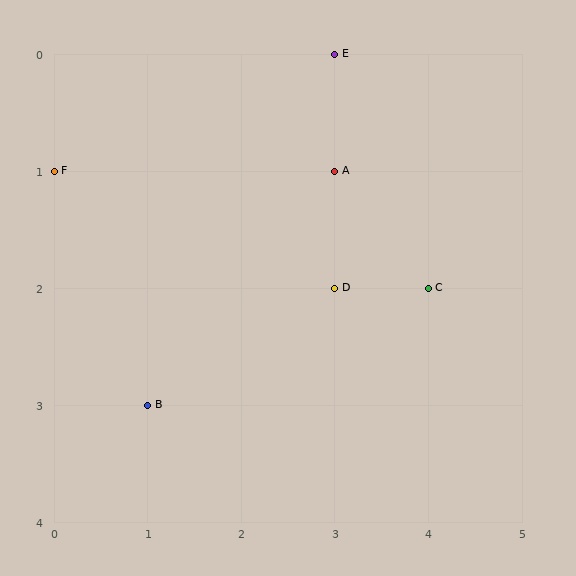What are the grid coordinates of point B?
Point B is at grid coordinates (1, 3).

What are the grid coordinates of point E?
Point E is at grid coordinates (3, 0).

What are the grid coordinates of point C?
Point C is at grid coordinates (4, 2).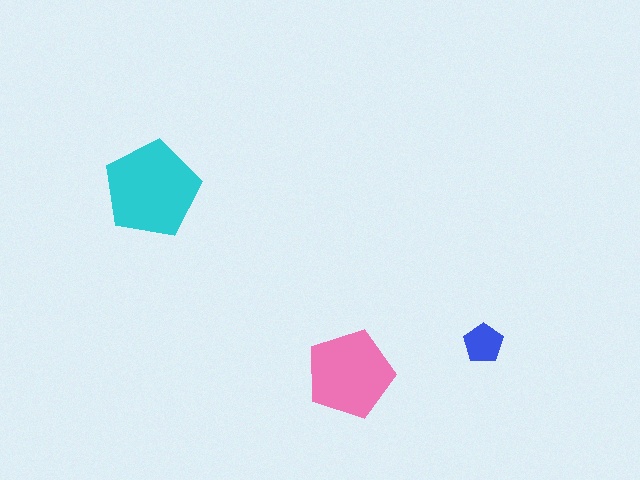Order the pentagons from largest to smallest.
the cyan one, the pink one, the blue one.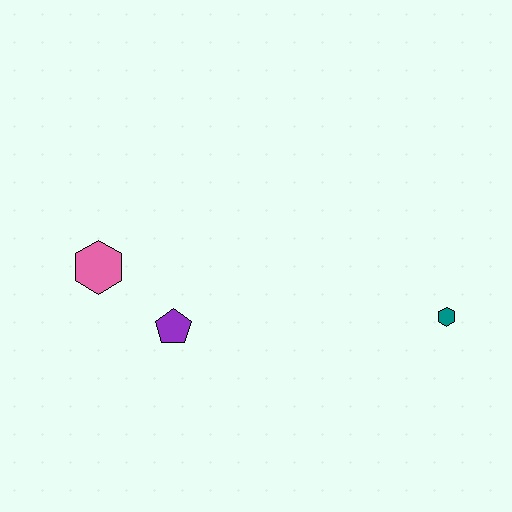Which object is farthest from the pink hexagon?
The teal hexagon is farthest from the pink hexagon.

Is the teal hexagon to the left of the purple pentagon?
No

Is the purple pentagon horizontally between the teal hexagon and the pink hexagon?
Yes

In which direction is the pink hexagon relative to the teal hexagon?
The pink hexagon is to the left of the teal hexagon.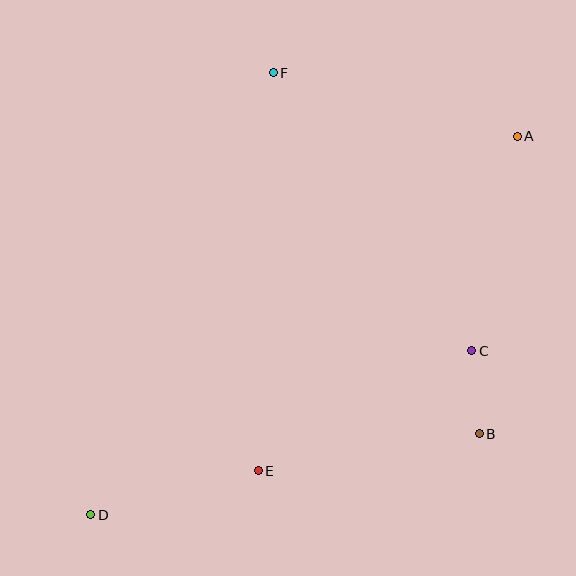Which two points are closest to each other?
Points B and C are closest to each other.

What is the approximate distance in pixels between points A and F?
The distance between A and F is approximately 252 pixels.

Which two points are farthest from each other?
Points A and D are farthest from each other.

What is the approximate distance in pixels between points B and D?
The distance between B and D is approximately 397 pixels.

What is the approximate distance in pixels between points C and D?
The distance between C and D is approximately 415 pixels.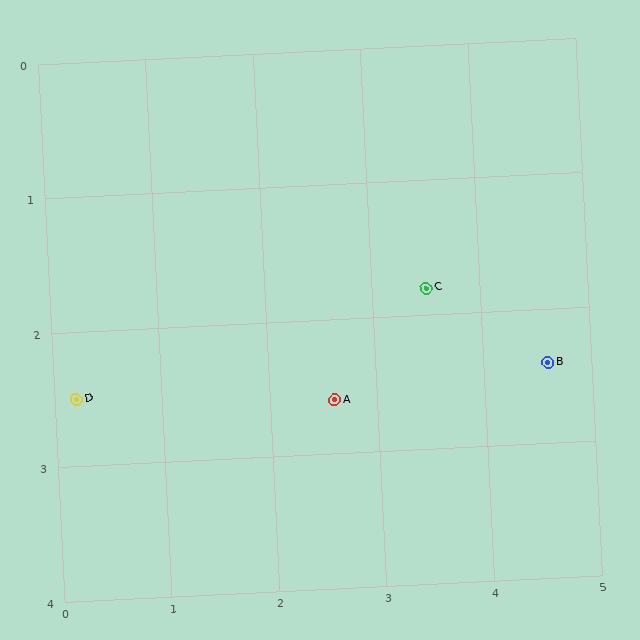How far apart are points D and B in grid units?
Points D and B are about 4.4 grid units apart.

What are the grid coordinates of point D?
Point D is at approximately (0.2, 2.5).